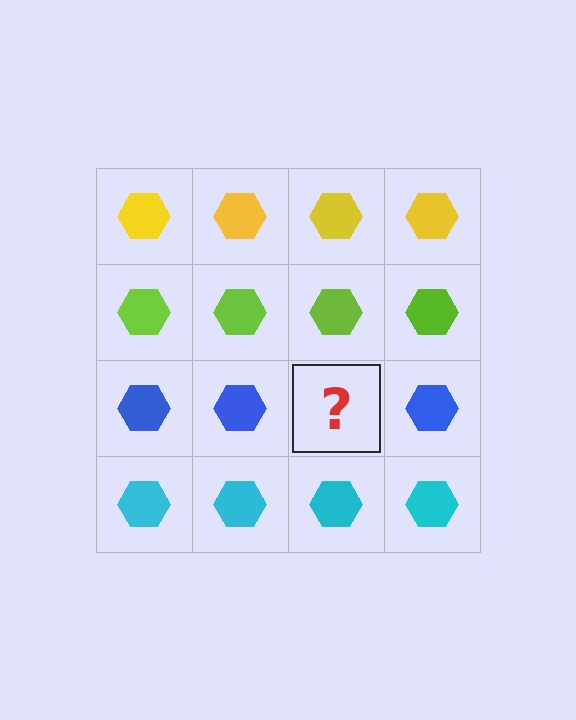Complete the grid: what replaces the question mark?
The question mark should be replaced with a blue hexagon.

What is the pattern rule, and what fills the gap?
The rule is that each row has a consistent color. The gap should be filled with a blue hexagon.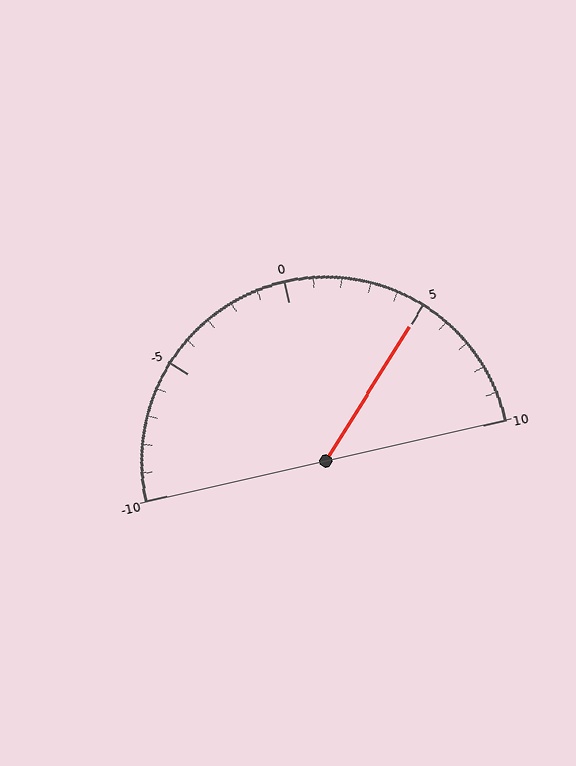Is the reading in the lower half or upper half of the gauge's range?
The reading is in the upper half of the range (-10 to 10).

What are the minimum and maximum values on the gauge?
The gauge ranges from -10 to 10.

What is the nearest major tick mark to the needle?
The nearest major tick mark is 5.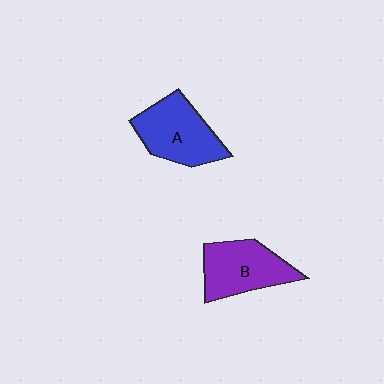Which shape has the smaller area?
Shape B (purple).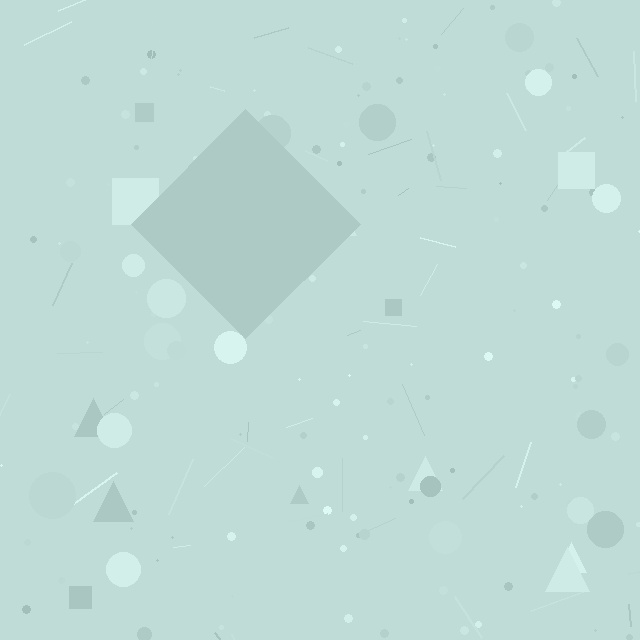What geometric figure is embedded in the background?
A diamond is embedded in the background.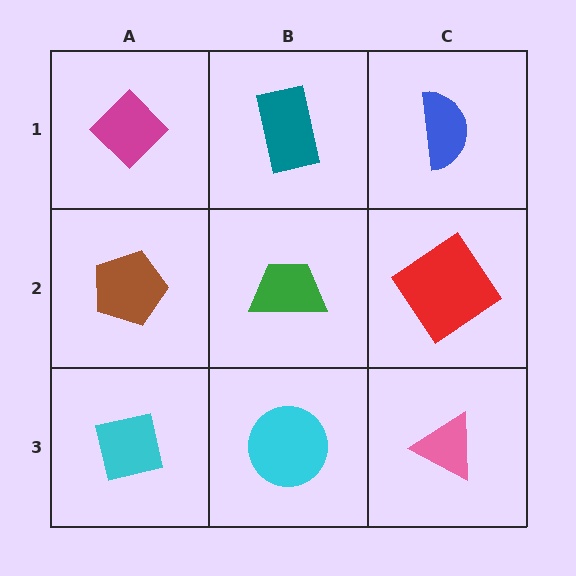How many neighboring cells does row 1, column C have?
2.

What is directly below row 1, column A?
A brown pentagon.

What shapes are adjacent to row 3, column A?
A brown pentagon (row 2, column A), a cyan circle (row 3, column B).